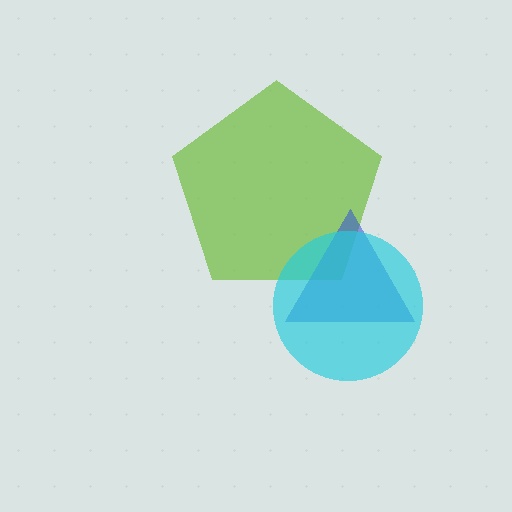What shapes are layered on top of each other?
The layered shapes are: a lime pentagon, a blue triangle, a cyan circle.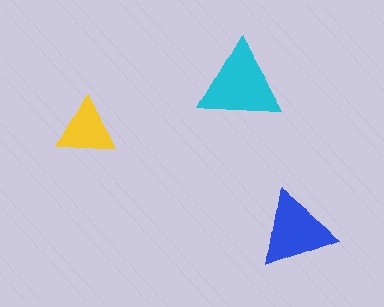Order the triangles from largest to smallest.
the cyan one, the blue one, the yellow one.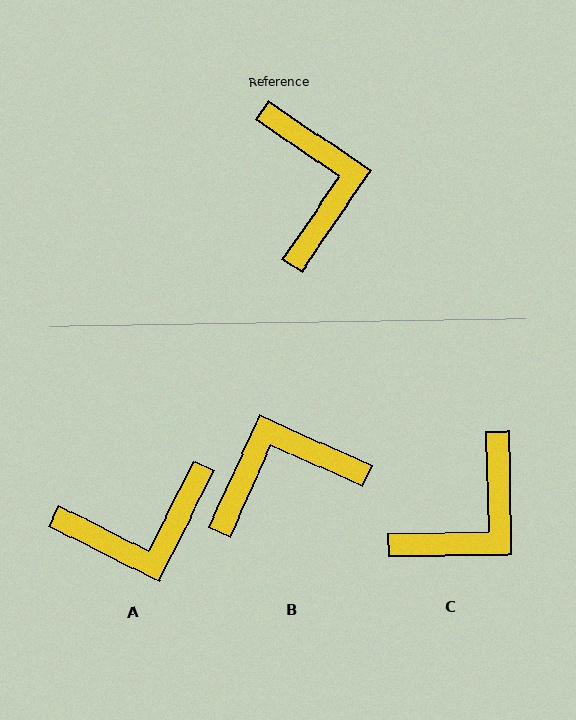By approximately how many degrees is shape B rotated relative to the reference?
Approximately 100 degrees counter-clockwise.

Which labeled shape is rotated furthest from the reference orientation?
B, about 100 degrees away.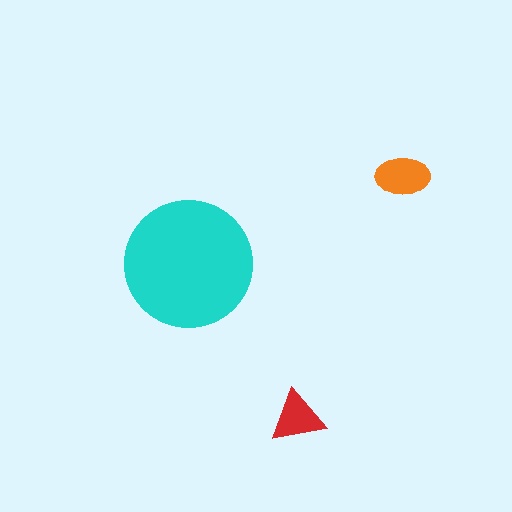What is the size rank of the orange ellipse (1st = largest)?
2nd.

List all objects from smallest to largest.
The red triangle, the orange ellipse, the cyan circle.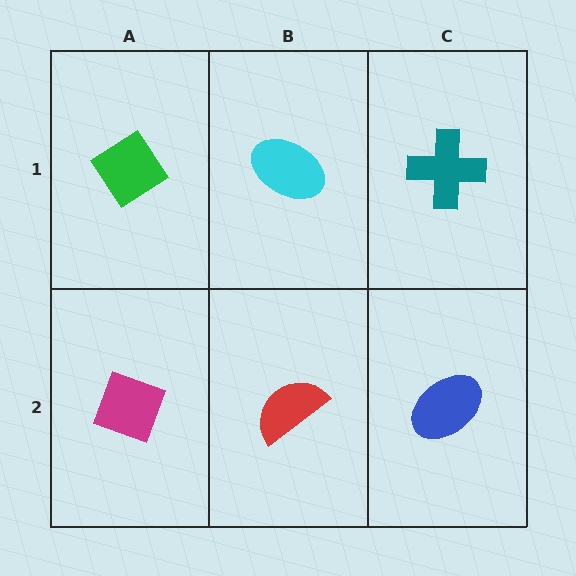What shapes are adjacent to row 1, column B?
A red semicircle (row 2, column B), a green diamond (row 1, column A), a teal cross (row 1, column C).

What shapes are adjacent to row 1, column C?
A blue ellipse (row 2, column C), a cyan ellipse (row 1, column B).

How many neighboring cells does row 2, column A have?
2.